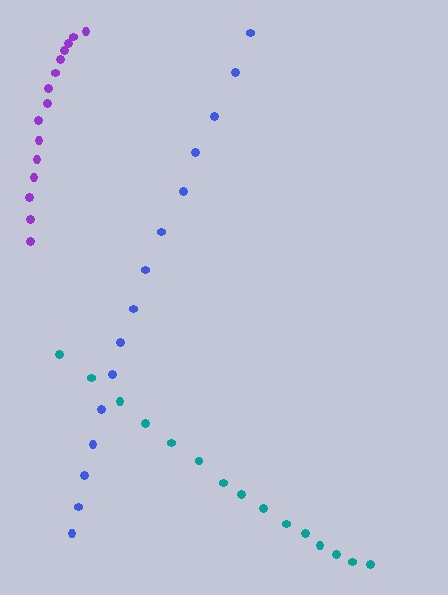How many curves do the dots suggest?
There are 3 distinct paths.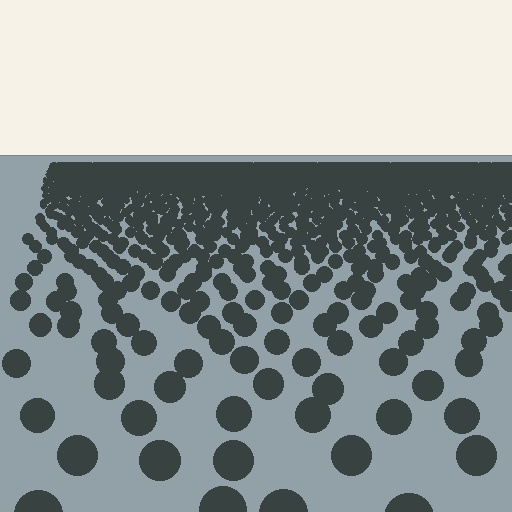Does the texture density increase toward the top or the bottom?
Density increases toward the top.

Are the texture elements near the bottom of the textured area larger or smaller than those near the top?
Larger. Near the bottom, elements are closer to the viewer and appear at a bigger on-screen size.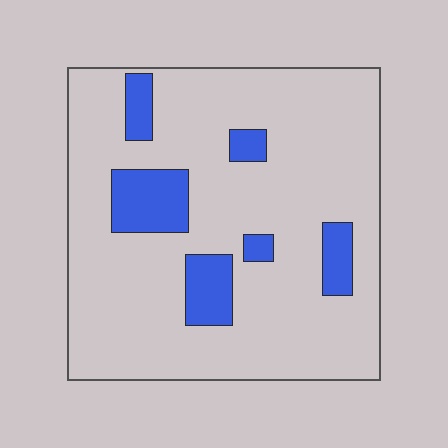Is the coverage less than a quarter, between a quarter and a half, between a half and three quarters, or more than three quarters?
Less than a quarter.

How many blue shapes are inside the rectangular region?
6.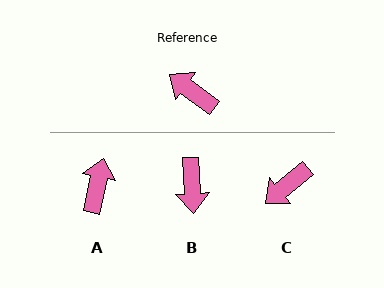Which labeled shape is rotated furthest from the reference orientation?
B, about 130 degrees away.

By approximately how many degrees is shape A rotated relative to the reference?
Approximately 65 degrees clockwise.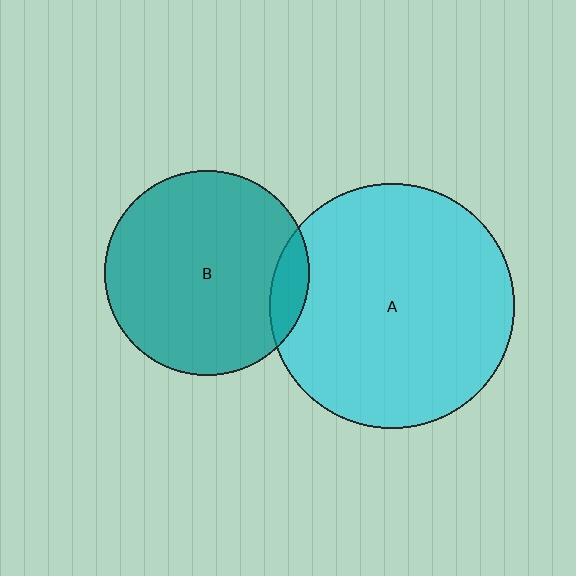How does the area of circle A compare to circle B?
Approximately 1.4 times.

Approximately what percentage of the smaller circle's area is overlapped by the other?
Approximately 10%.